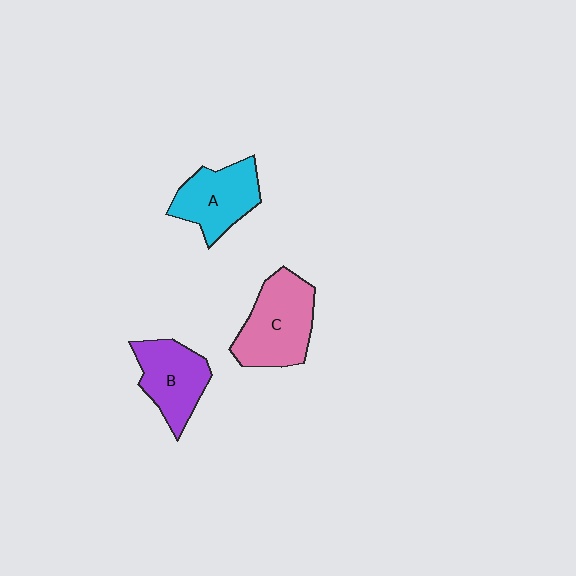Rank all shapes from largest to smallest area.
From largest to smallest: C (pink), A (cyan), B (purple).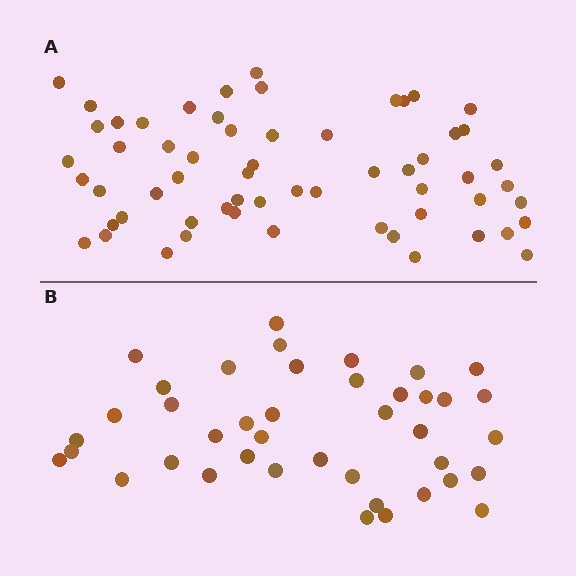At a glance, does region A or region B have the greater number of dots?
Region A (the top region) has more dots.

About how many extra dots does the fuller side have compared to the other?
Region A has approximately 20 more dots than region B.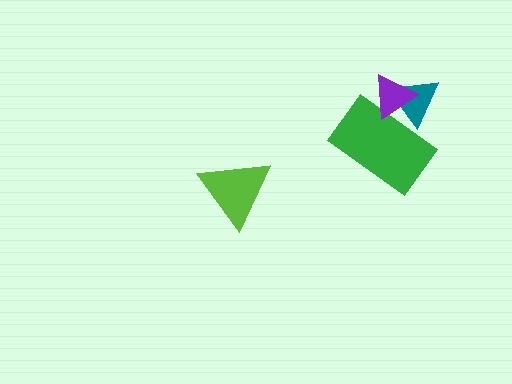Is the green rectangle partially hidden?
Yes, it is partially covered by another shape.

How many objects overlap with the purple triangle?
2 objects overlap with the purple triangle.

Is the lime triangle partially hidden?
No, no other shape covers it.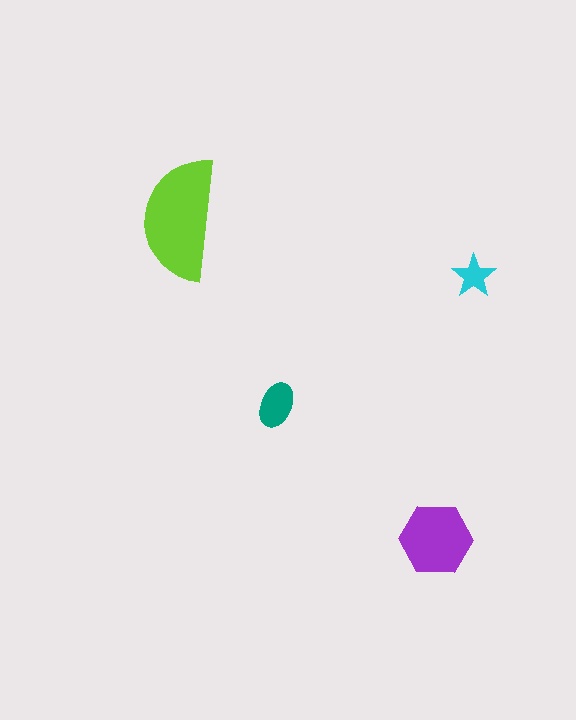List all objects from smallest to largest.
The cyan star, the teal ellipse, the purple hexagon, the lime semicircle.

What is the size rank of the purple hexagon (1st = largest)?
2nd.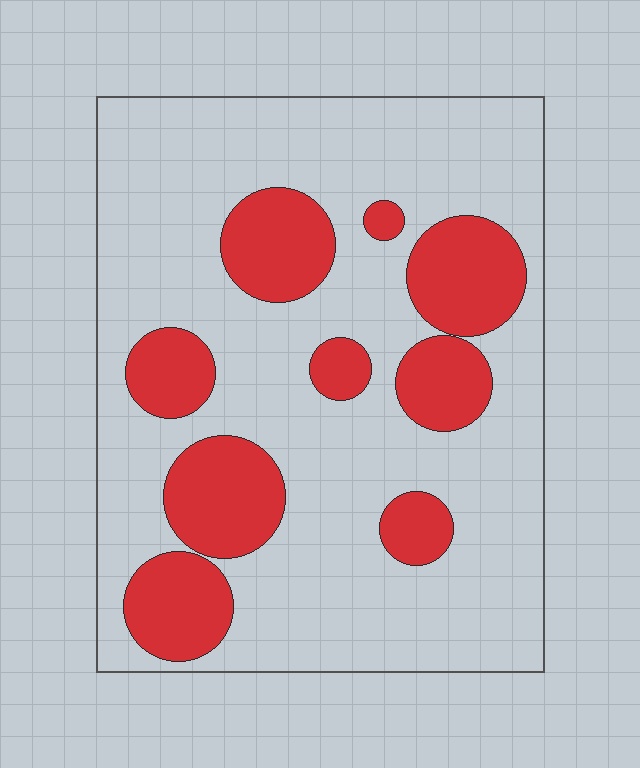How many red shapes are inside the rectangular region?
9.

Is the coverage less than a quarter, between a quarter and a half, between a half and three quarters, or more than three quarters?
Between a quarter and a half.